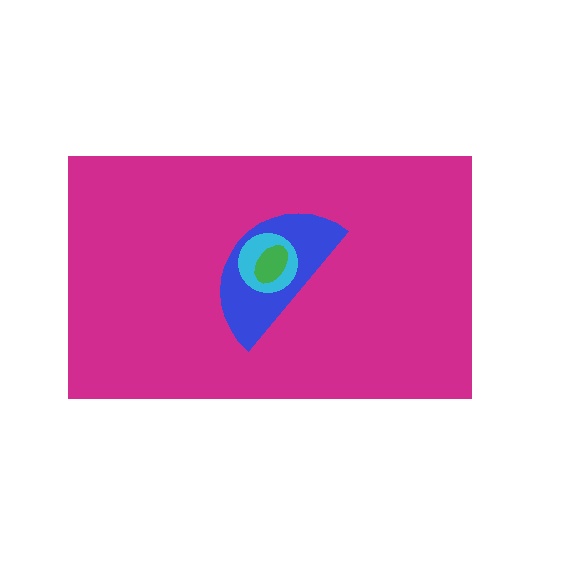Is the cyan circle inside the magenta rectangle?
Yes.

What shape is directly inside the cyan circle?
The green ellipse.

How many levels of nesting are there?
4.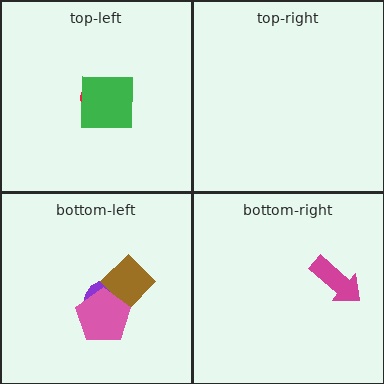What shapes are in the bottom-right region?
The magenta arrow.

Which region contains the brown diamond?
The bottom-left region.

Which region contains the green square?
The top-left region.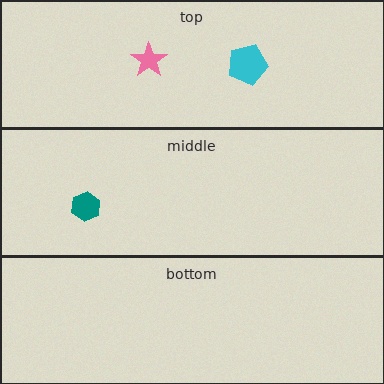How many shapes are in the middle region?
1.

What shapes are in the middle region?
The teal hexagon.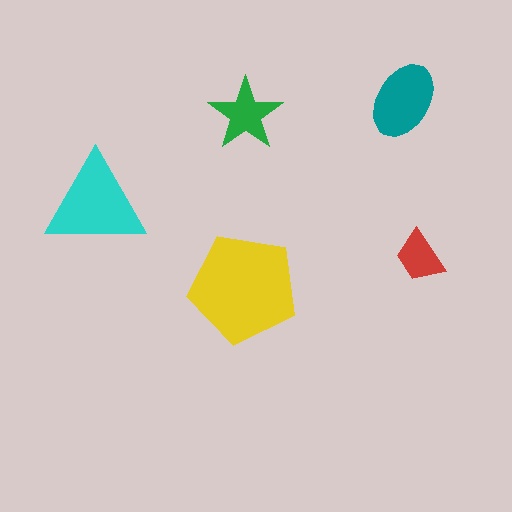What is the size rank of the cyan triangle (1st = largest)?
2nd.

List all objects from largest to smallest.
The yellow pentagon, the cyan triangle, the teal ellipse, the green star, the red trapezoid.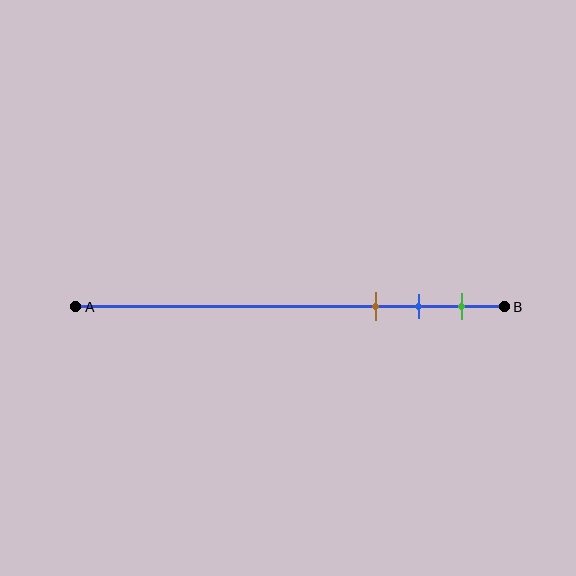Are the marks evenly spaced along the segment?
Yes, the marks are approximately evenly spaced.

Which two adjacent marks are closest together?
The blue and green marks are the closest adjacent pair.